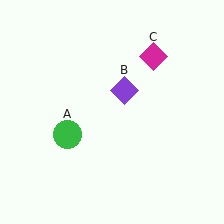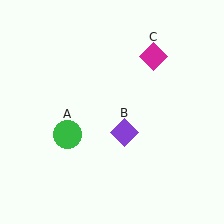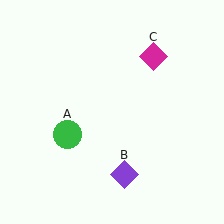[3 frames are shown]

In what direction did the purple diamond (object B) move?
The purple diamond (object B) moved down.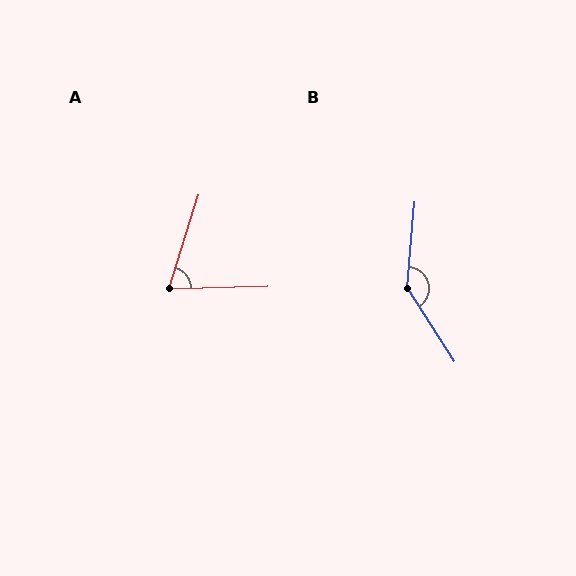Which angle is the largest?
B, at approximately 143 degrees.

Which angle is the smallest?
A, at approximately 71 degrees.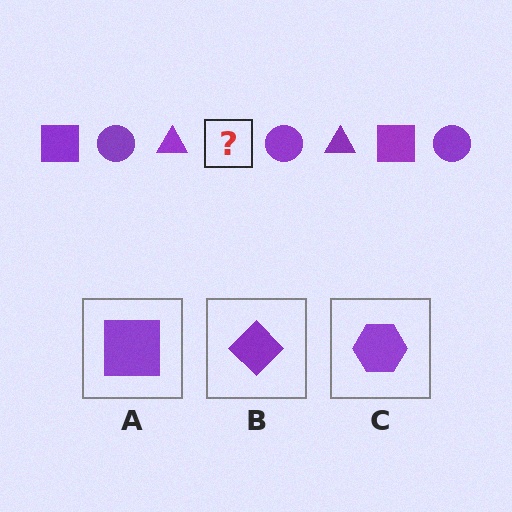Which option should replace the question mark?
Option A.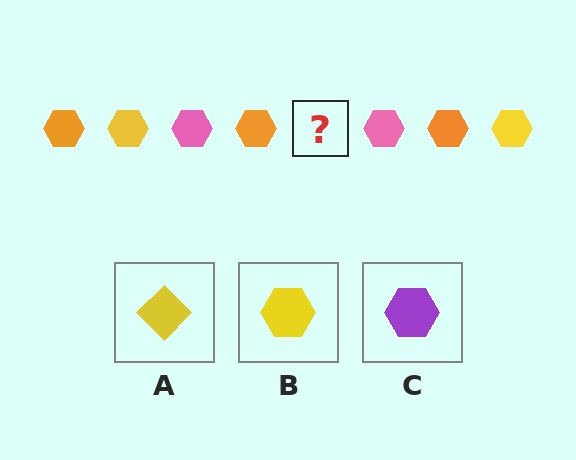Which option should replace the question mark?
Option B.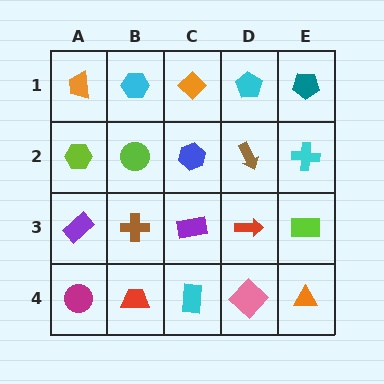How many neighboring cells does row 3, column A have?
3.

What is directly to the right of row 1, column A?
A cyan hexagon.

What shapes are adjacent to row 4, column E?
A lime rectangle (row 3, column E), a pink diamond (row 4, column D).